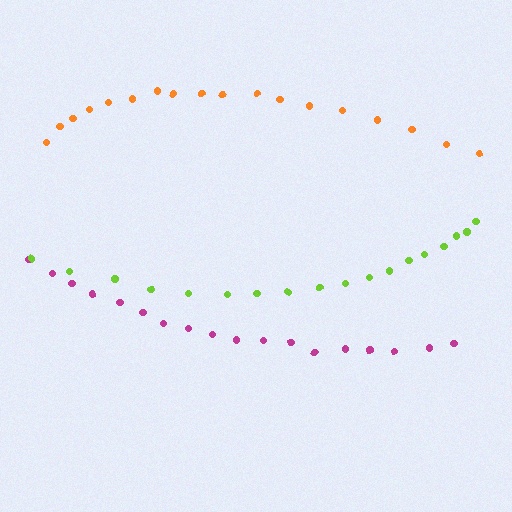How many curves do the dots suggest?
There are 3 distinct paths.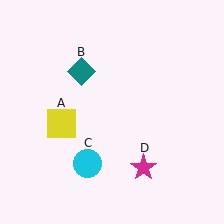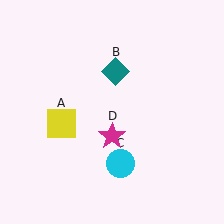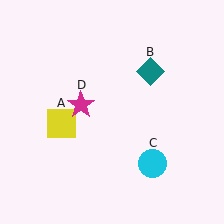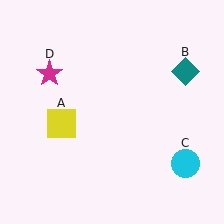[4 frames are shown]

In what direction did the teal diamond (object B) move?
The teal diamond (object B) moved right.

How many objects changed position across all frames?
3 objects changed position: teal diamond (object B), cyan circle (object C), magenta star (object D).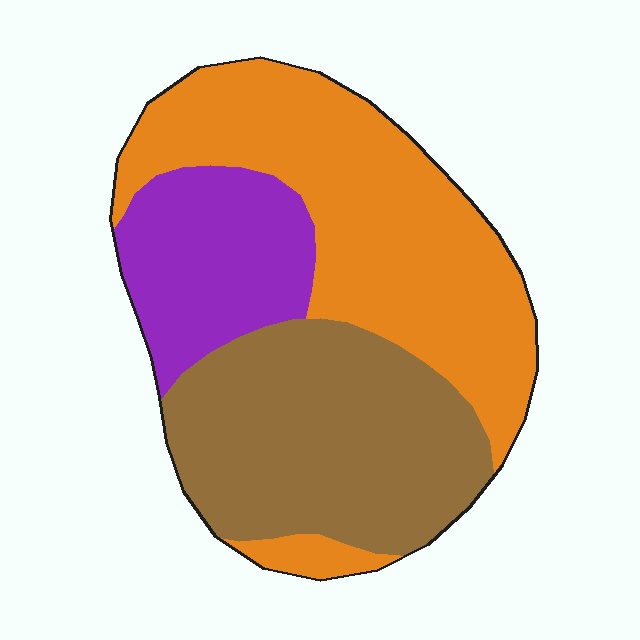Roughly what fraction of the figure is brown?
Brown covers 36% of the figure.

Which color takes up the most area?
Orange, at roughly 45%.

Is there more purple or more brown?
Brown.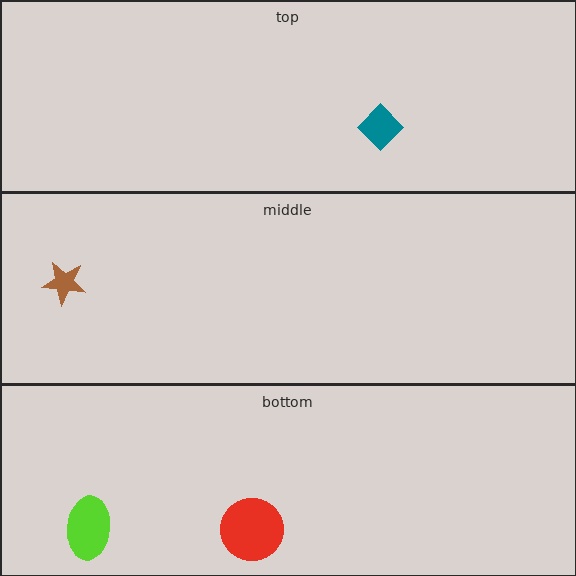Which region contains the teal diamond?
The top region.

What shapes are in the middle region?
The brown star.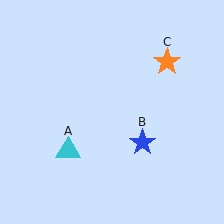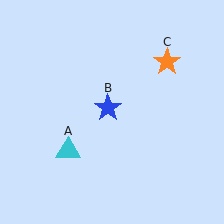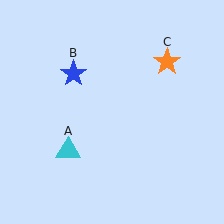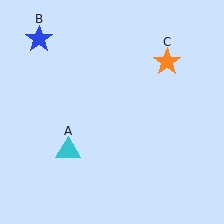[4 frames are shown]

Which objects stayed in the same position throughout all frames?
Cyan triangle (object A) and orange star (object C) remained stationary.